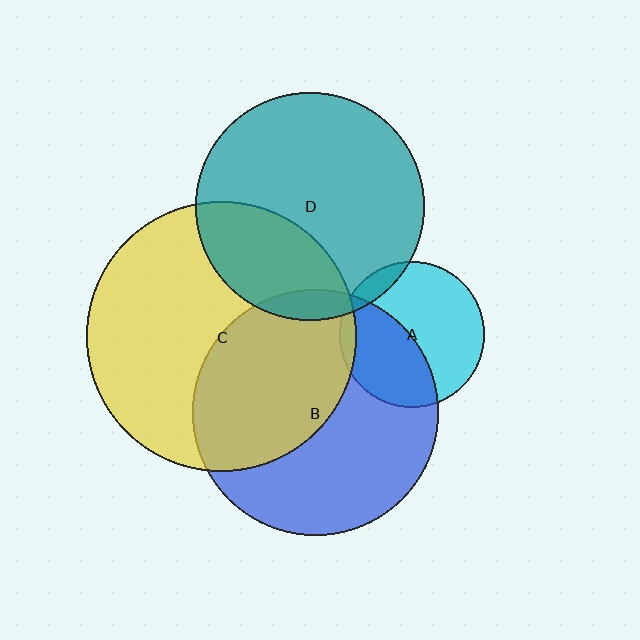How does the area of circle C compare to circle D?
Approximately 1.4 times.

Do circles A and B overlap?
Yes.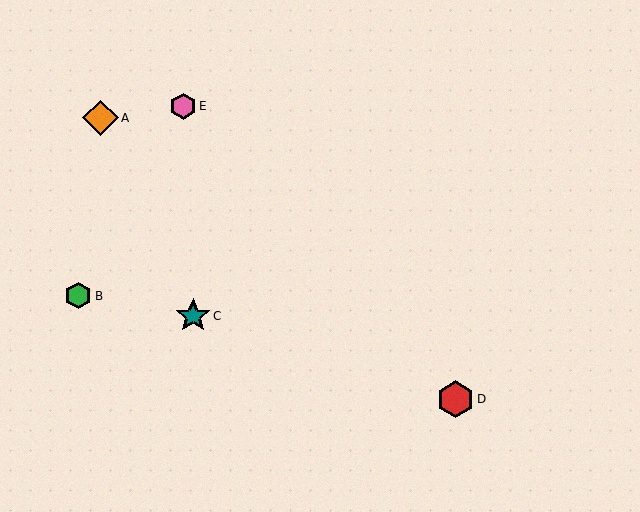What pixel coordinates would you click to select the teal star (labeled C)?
Click at (193, 316) to select the teal star C.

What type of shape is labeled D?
Shape D is a red hexagon.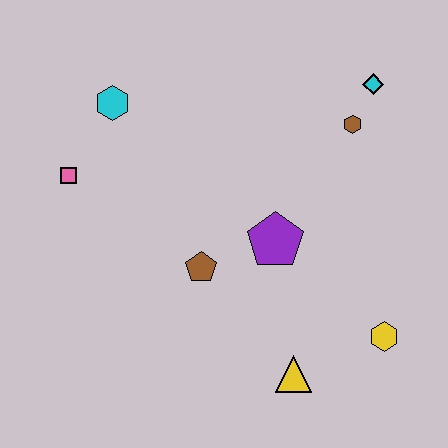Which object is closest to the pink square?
The cyan hexagon is closest to the pink square.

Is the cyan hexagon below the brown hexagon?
No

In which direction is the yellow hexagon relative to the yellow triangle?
The yellow hexagon is to the right of the yellow triangle.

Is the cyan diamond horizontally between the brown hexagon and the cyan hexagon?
No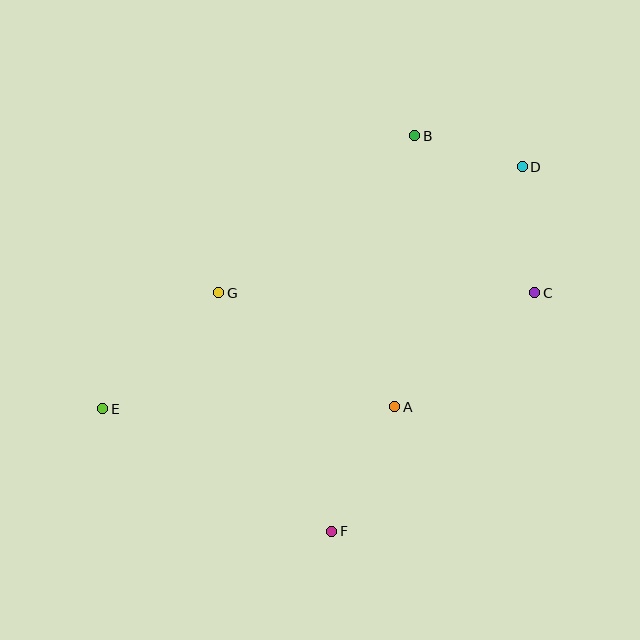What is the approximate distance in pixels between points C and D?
The distance between C and D is approximately 127 pixels.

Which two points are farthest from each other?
Points D and E are farthest from each other.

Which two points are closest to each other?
Points B and D are closest to each other.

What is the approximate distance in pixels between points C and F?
The distance between C and F is approximately 314 pixels.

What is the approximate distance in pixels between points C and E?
The distance between C and E is approximately 447 pixels.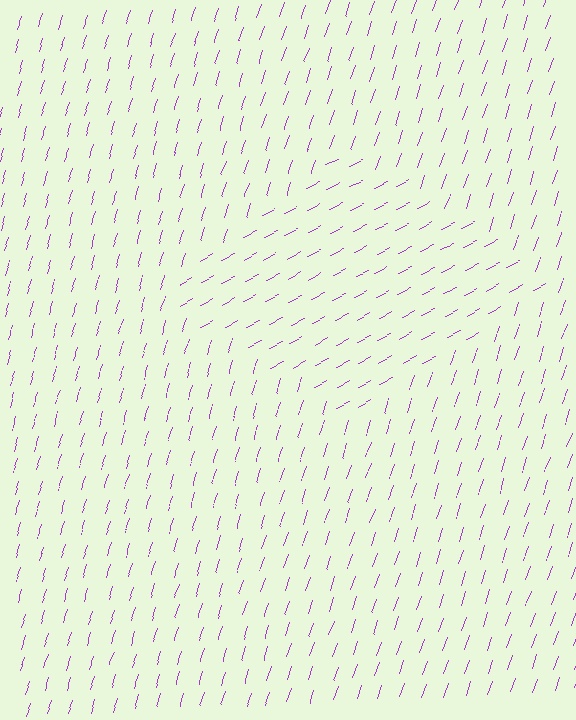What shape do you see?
I see a diamond.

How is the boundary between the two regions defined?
The boundary is defined purely by a change in line orientation (approximately 45 degrees difference). All lines are the same color and thickness.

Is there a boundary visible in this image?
Yes, there is a texture boundary formed by a change in line orientation.